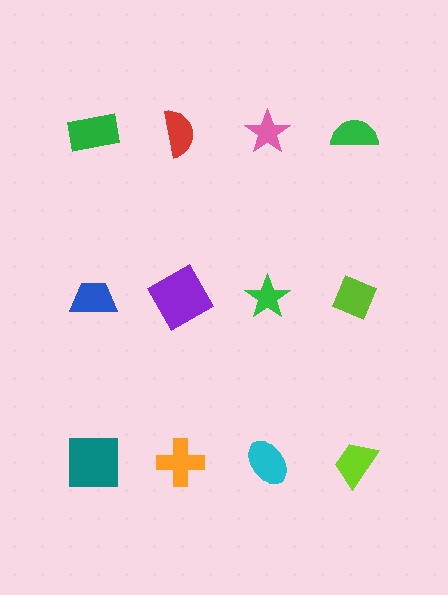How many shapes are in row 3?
4 shapes.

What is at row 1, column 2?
A red semicircle.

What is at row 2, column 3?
A green star.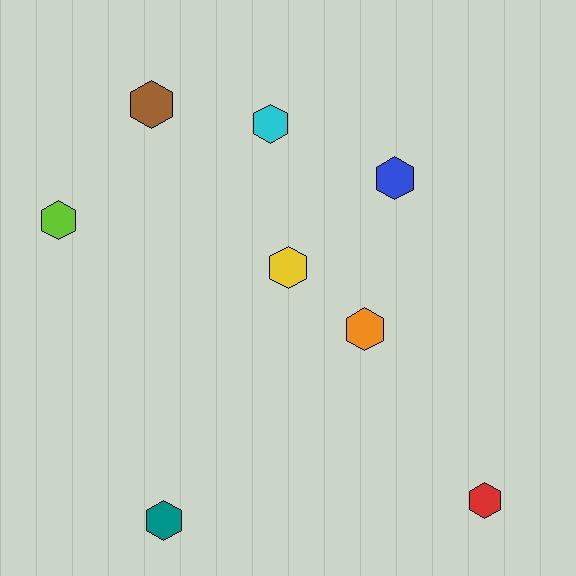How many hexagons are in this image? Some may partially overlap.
There are 8 hexagons.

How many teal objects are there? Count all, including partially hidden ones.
There is 1 teal object.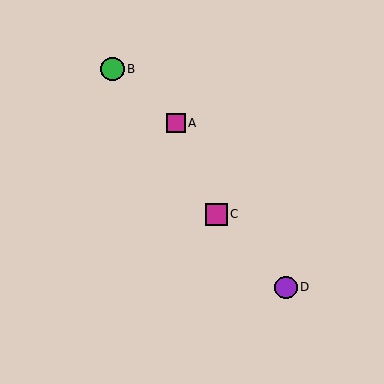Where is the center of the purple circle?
The center of the purple circle is at (286, 287).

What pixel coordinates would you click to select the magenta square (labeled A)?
Click at (176, 123) to select the magenta square A.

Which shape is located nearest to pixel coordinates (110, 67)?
The green circle (labeled B) at (112, 69) is nearest to that location.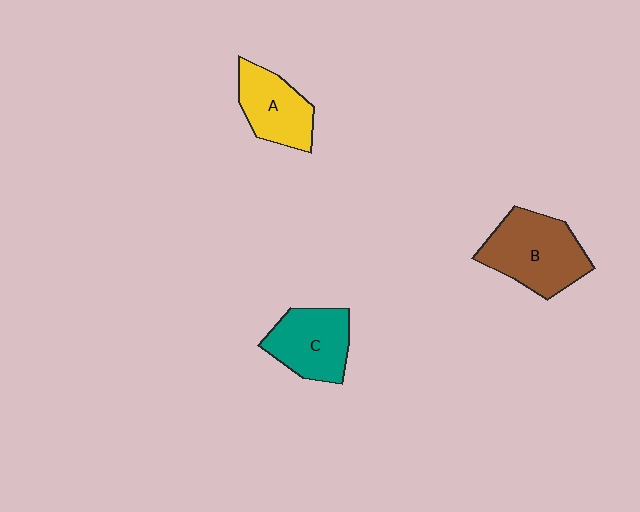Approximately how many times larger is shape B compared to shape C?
Approximately 1.3 times.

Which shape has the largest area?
Shape B (brown).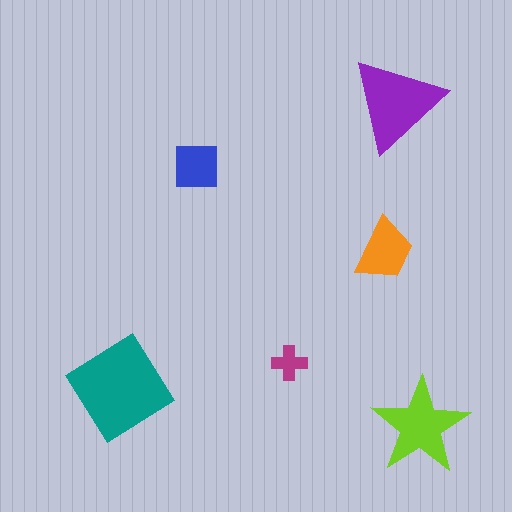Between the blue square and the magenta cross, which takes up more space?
The blue square.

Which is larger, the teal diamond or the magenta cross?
The teal diamond.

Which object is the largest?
The teal diamond.